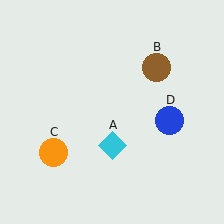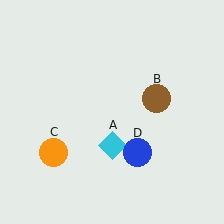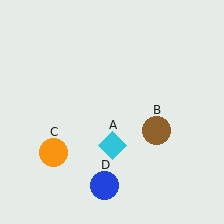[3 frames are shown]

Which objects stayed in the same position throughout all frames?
Cyan diamond (object A) and orange circle (object C) remained stationary.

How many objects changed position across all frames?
2 objects changed position: brown circle (object B), blue circle (object D).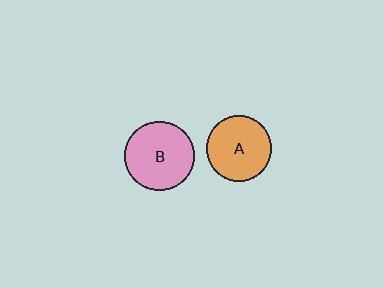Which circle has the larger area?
Circle B (pink).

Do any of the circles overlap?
No, none of the circles overlap.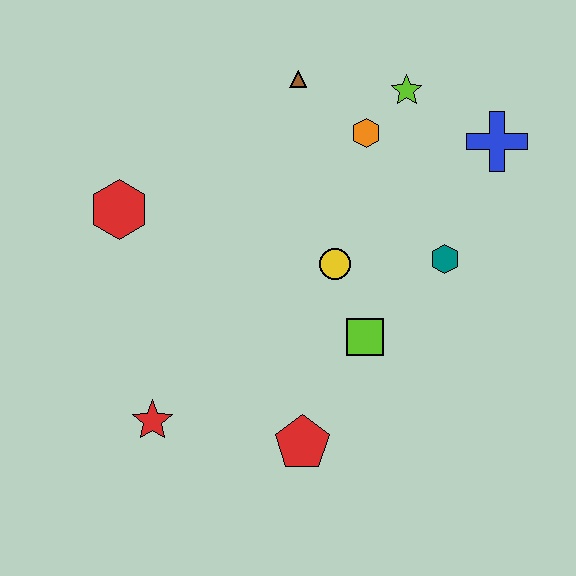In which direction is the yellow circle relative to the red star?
The yellow circle is to the right of the red star.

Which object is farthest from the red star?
The blue cross is farthest from the red star.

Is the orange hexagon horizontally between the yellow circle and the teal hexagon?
Yes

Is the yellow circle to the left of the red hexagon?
No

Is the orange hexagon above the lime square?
Yes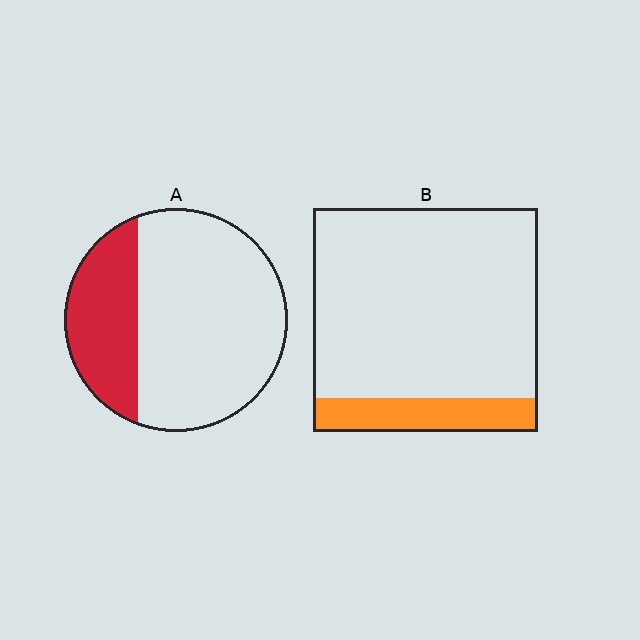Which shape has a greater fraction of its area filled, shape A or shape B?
Shape A.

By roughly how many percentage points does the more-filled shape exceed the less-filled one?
By roughly 15 percentage points (A over B).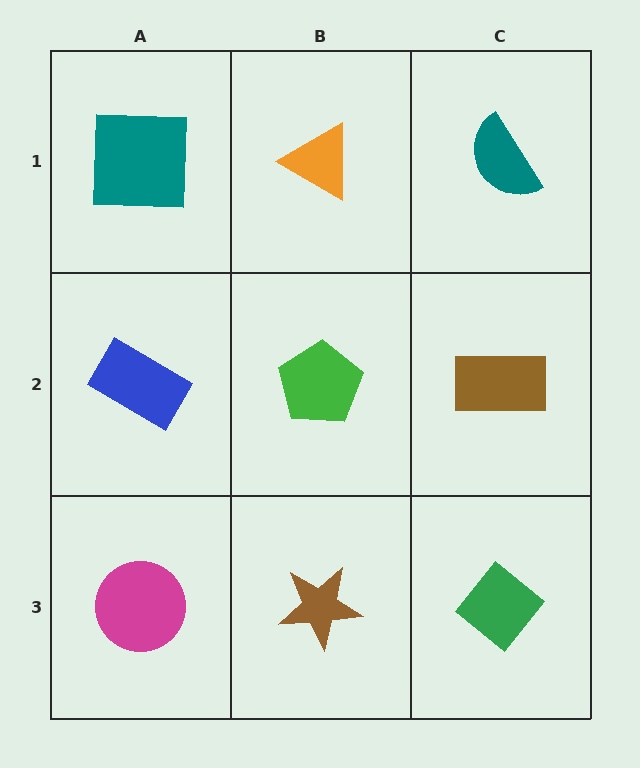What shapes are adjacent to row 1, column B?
A green pentagon (row 2, column B), a teal square (row 1, column A), a teal semicircle (row 1, column C).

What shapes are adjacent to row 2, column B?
An orange triangle (row 1, column B), a brown star (row 3, column B), a blue rectangle (row 2, column A), a brown rectangle (row 2, column C).